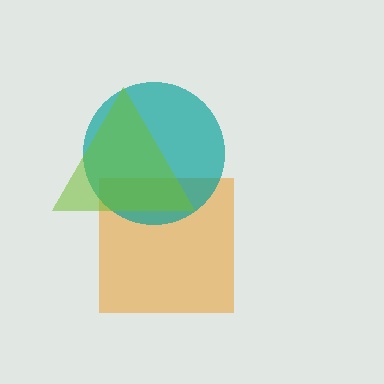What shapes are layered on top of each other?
The layered shapes are: an orange square, a teal circle, a lime triangle.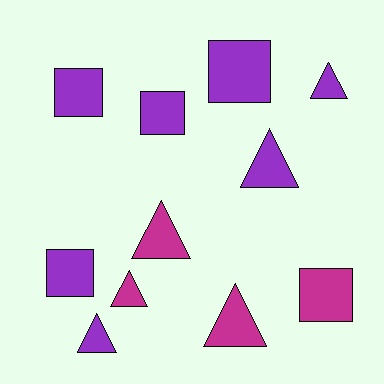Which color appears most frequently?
Purple, with 7 objects.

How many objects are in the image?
There are 11 objects.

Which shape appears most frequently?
Triangle, with 6 objects.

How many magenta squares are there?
There is 1 magenta square.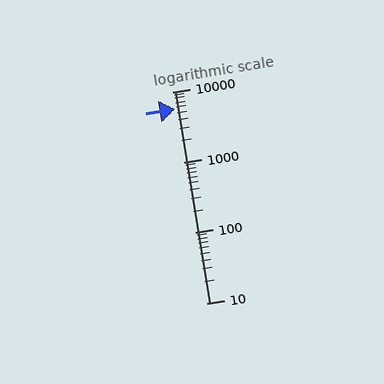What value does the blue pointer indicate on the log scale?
The pointer indicates approximately 5700.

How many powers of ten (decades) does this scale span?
The scale spans 3 decades, from 10 to 10000.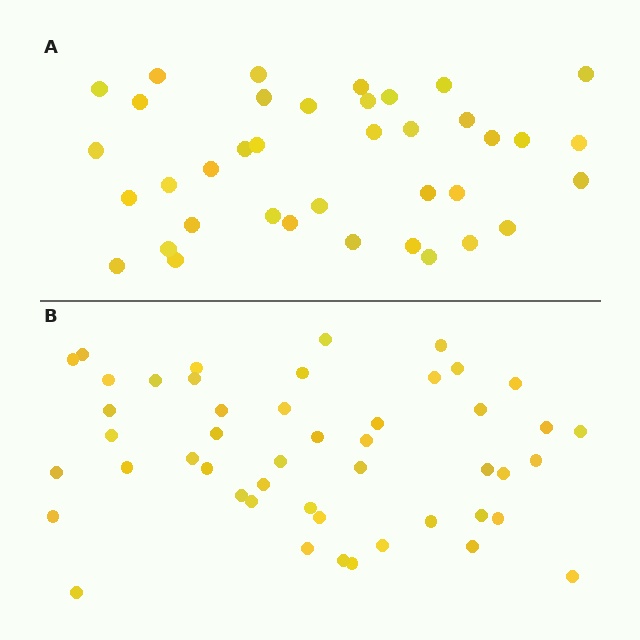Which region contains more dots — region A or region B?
Region B (the bottom region) has more dots.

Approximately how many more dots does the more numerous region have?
Region B has roughly 10 or so more dots than region A.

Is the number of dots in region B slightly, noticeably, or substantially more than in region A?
Region B has noticeably more, but not dramatically so. The ratio is roughly 1.3 to 1.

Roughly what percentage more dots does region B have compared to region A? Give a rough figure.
About 25% more.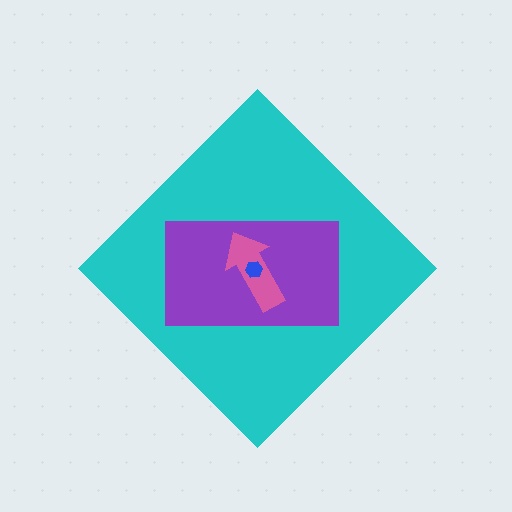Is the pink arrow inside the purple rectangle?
Yes.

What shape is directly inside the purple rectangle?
The pink arrow.